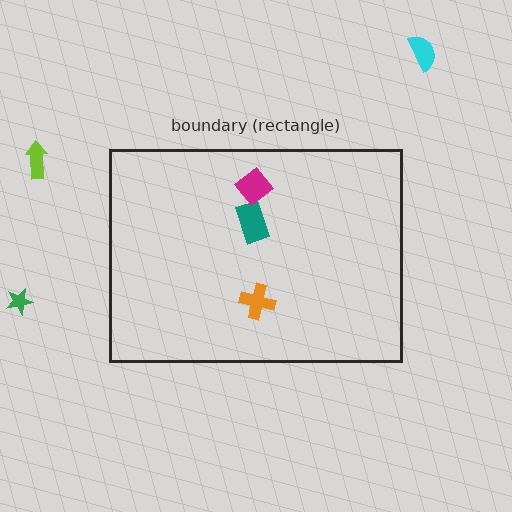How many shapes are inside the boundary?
3 inside, 3 outside.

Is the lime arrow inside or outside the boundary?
Outside.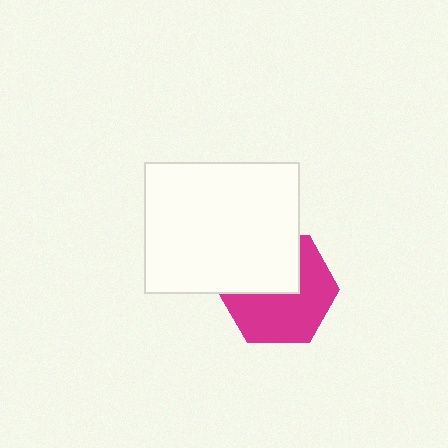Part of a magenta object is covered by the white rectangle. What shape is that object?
It is a hexagon.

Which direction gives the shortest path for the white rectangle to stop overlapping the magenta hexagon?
Moving up gives the shortest separation.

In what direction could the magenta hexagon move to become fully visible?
The magenta hexagon could move down. That would shift it out from behind the white rectangle entirely.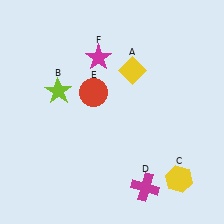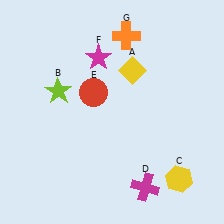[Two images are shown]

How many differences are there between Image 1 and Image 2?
There is 1 difference between the two images.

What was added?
An orange cross (G) was added in Image 2.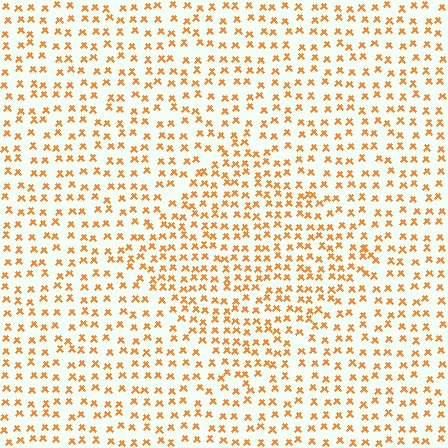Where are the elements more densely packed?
The elements are more densely packed inside the diamond boundary.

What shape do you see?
I see a diamond.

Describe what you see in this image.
The image contains small orange elements arranged at two different densities. A diamond-shaped region is visible where the elements are more densely packed than the surrounding area.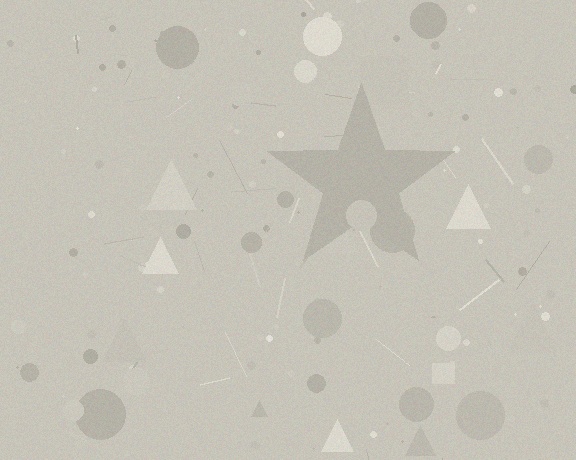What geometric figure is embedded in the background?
A star is embedded in the background.